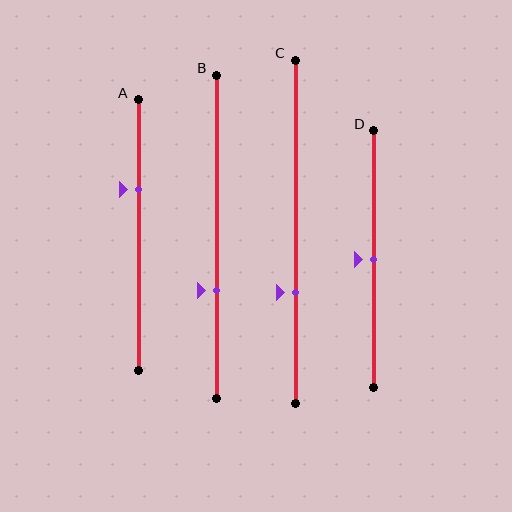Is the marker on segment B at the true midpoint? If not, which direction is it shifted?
No, the marker on segment B is shifted downward by about 17% of the segment length.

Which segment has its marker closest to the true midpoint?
Segment D has its marker closest to the true midpoint.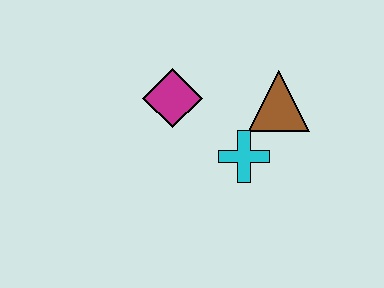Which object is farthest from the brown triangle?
The magenta diamond is farthest from the brown triangle.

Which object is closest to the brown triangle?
The cyan cross is closest to the brown triangle.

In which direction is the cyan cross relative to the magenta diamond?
The cyan cross is to the right of the magenta diamond.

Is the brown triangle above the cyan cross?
Yes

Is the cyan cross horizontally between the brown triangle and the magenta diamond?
Yes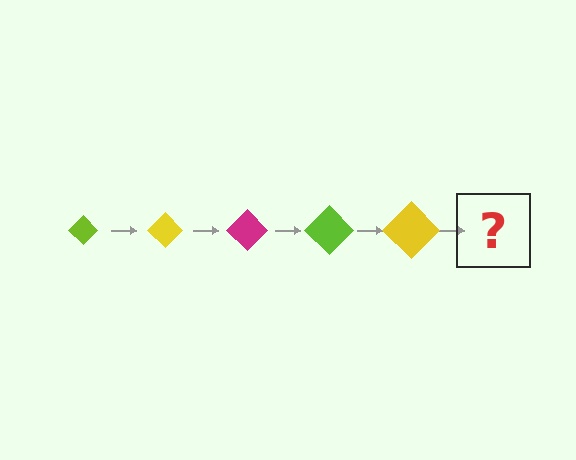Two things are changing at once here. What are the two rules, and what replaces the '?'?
The two rules are that the diamond grows larger each step and the color cycles through lime, yellow, and magenta. The '?' should be a magenta diamond, larger than the previous one.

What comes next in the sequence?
The next element should be a magenta diamond, larger than the previous one.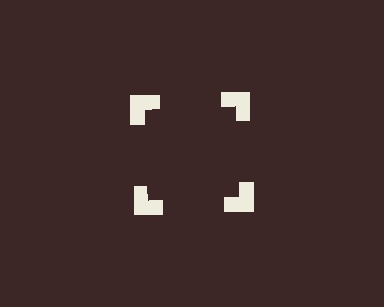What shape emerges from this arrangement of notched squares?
An illusory square — its edges are inferred from the aligned wedge cuts in the notched squares, not physically drawn.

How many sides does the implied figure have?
4 sides.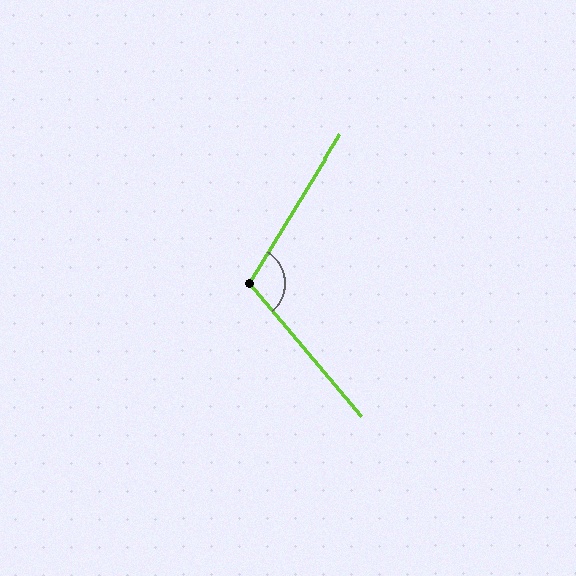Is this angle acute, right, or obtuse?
It is obtuse.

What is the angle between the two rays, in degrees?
Approximately 108 degrees.